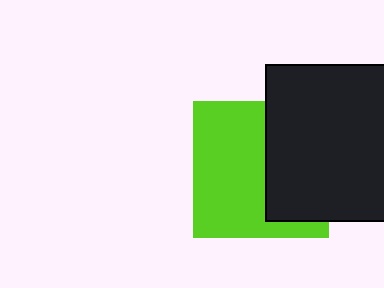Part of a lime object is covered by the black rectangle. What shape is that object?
It is a square.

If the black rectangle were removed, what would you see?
You would see the complete lime square.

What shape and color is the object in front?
The object in front is a black rectangle.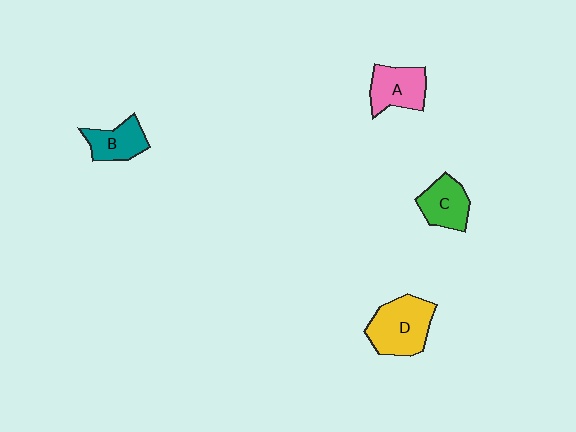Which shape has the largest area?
Shape D (yellow).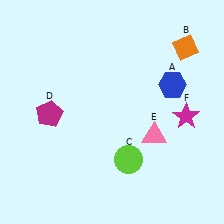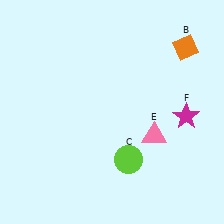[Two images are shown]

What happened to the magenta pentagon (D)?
The magenta pentagon (D) was removed in Image 2. It was in the bottom-left area of Image 1.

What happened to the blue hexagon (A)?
The blue hexagon (A) was removed in Image 2. It was in the top-right area of Image 1.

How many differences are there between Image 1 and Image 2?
There are 2 differences between the two images.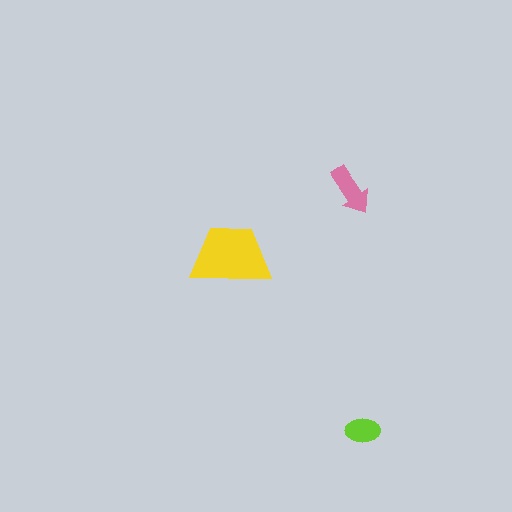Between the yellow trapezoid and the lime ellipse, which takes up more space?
The yellow trapezoid.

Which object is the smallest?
The lime ellipse.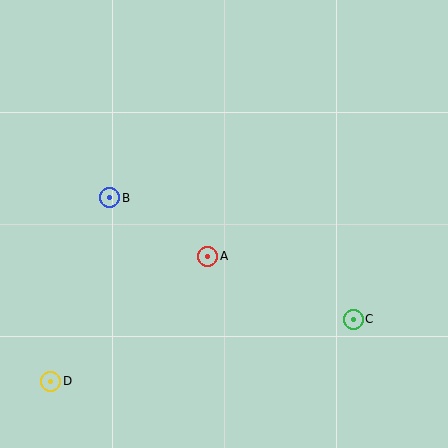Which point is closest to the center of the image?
Point A at (208, 256) is closest to the center.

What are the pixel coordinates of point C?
Point C is at (353, 319).